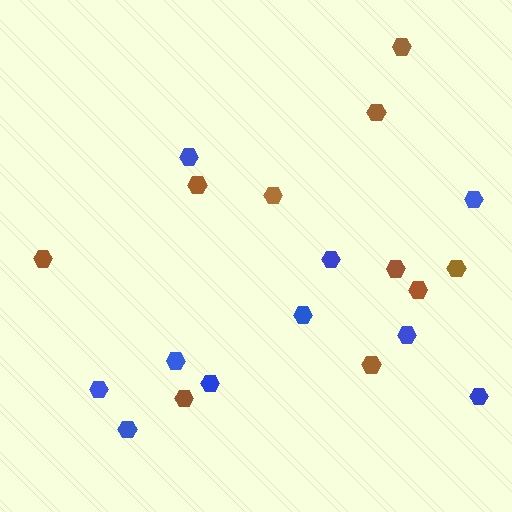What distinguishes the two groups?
There are 2 groups: one group of brown hexagons (10) and one group of blue hexagons (10).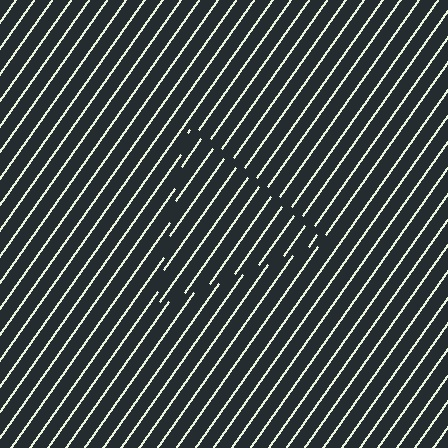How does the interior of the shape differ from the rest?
The interior of the shape contains the same grating, shifted by half a period — the contour is defined by the phase discontinuity where line-ends from the inner and outer gratings abut.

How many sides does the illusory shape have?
3 sides — the line-ends trace a triangle.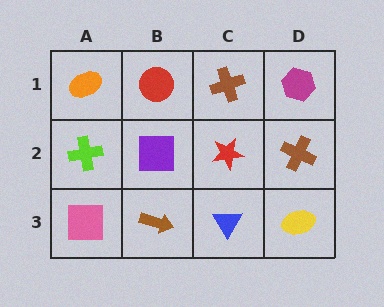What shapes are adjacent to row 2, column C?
A brown cross (row 1, column C), a blue triangle (row 3, column C), a purple square (row 2, column B), a brown cross (row 2, column D).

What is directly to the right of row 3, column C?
A yellow ellipse.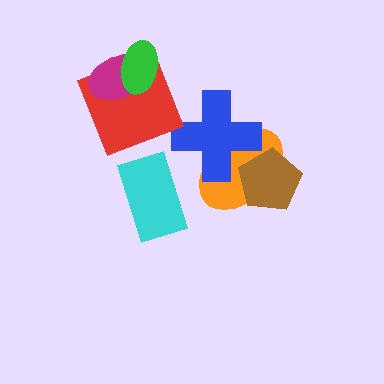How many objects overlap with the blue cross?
2 objects overlap with the blue cross.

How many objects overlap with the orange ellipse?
2 objects overlap with the orange ellipse.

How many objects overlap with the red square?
2 objects overlap with the red square.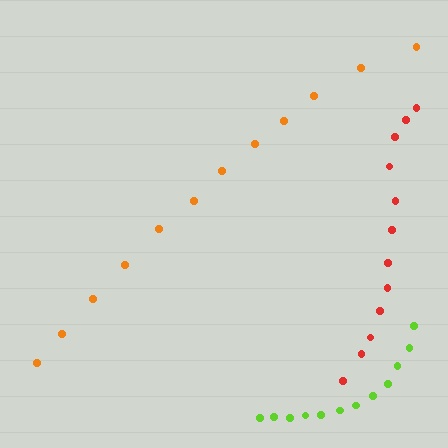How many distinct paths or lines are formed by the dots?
There are 3 distinct paths.